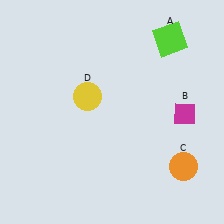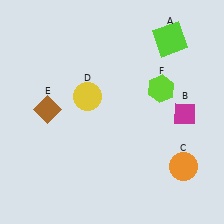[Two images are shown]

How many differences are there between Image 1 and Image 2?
There are 2 differences between the two images.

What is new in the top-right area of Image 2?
A lime hexagon (F) was added in the top-right area of Image 2.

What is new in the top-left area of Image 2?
A brown diamond (E) was added in the top-left area of Image 2.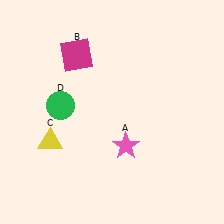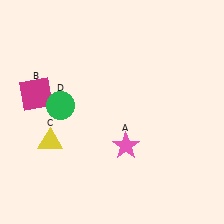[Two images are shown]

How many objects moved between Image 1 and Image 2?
1 object moved between the two images.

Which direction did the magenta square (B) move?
The magenta square (B) moved left.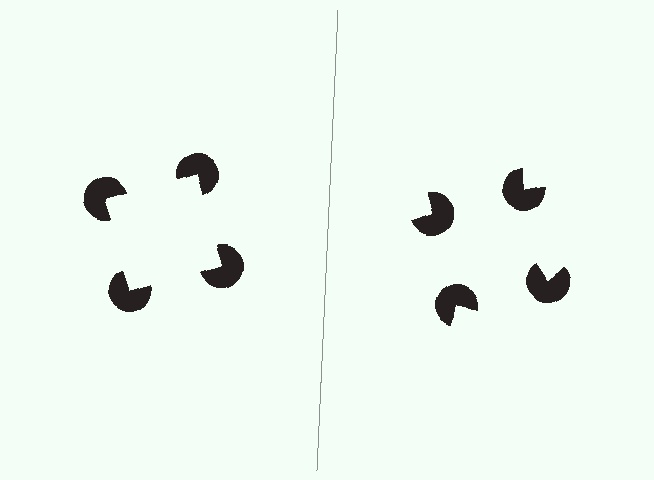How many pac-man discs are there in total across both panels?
8 — 4 on each side.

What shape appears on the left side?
An illusory square.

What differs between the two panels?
The pac-man discs are positioned identically on both sides; only the wedge orientations differ. On the left they align to a square; on the right they are misaligned.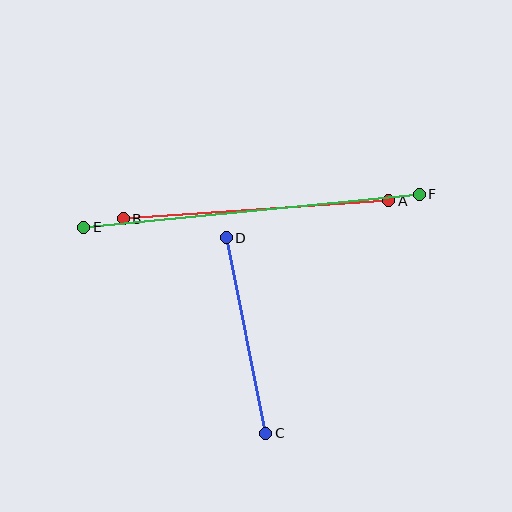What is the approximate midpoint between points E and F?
The midpoint is at approximately (251, 211) pixels.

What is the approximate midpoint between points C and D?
The midpoint is at approximately (246, 336) pixels.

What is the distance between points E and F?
The distance is approximately 337 pixels.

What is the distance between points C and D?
The distance is approximately 200 pixels.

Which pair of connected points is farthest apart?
Points E and F are farthest apart.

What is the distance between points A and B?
The distance is approximately 266 pixels.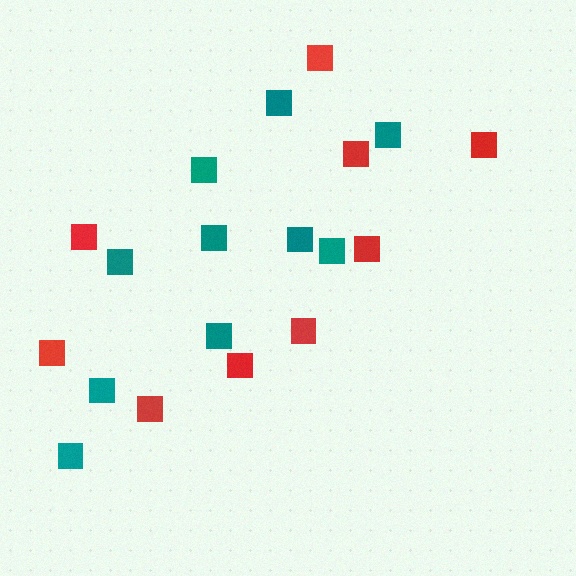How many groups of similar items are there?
There are 2 groups: one group of teal squares (10) and one group of red squares (9).